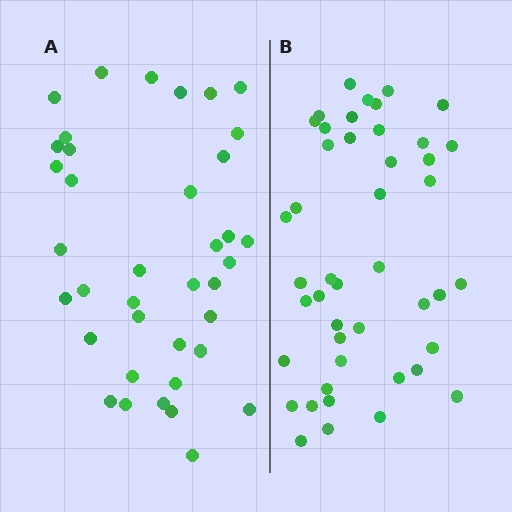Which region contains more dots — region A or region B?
Region B (the right region) has more dots.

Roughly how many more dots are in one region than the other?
Region B has roughly 8 or so more dots than region A.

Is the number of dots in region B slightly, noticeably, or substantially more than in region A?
Region B has only slightly more — the two regions are fairly close. The ratio is roughly 1.2 to 1.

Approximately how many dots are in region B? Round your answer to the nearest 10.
About 40 dots. (The exact count is 45, which rounds to 40.)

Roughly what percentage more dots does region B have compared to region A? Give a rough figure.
About 20% more.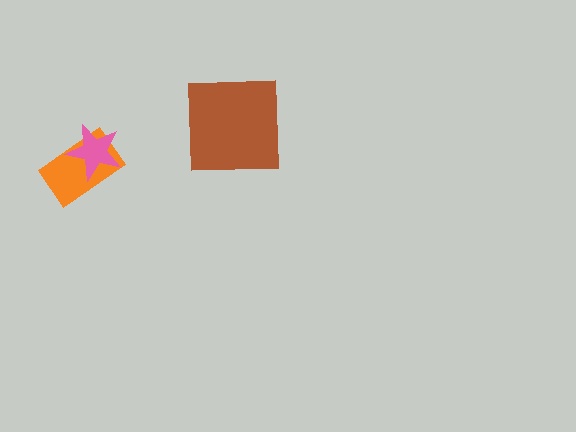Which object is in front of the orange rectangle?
The pink star is in front of the orange rectangle.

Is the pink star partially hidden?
No, no other shape covers it.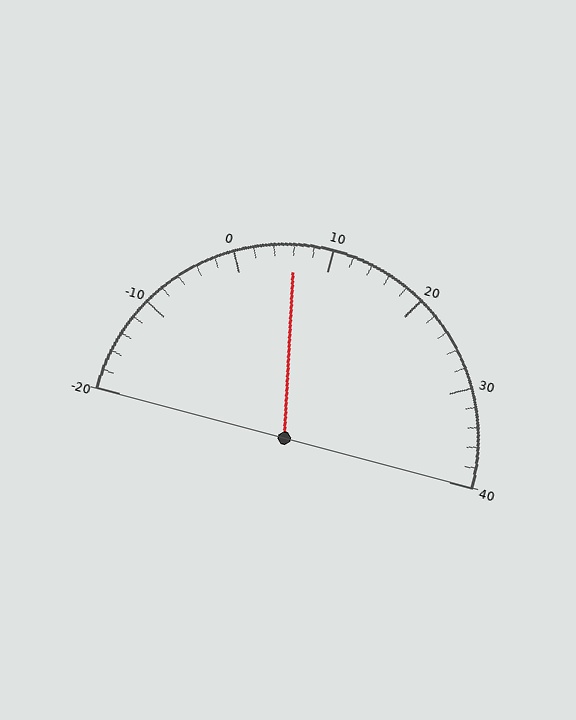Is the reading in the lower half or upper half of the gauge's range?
The reading is in the lower half of the range (-20 to 40).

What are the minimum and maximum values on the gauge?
The gauge ranges from -20 to 40.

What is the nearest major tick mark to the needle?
The nearest major tick mark is 10.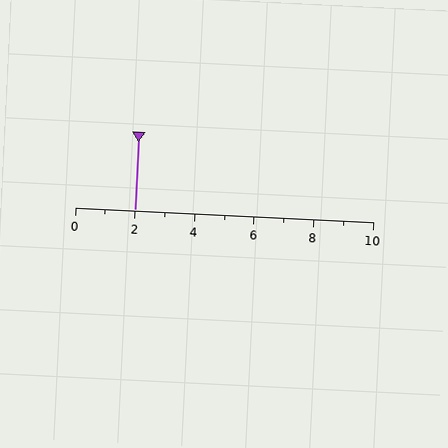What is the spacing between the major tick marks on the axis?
The major ticks are spaced 2 apart.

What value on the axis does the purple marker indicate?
The marker indicates approximately 2.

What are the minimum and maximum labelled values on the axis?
The axis runs from 0 to 10.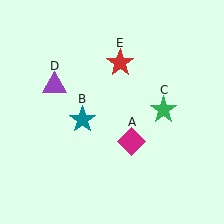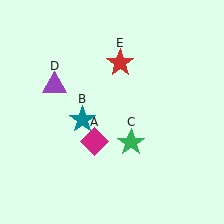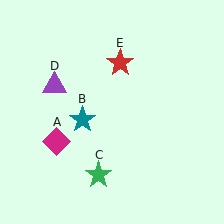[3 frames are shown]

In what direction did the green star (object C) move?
The green star (object C) moved down and to the left.